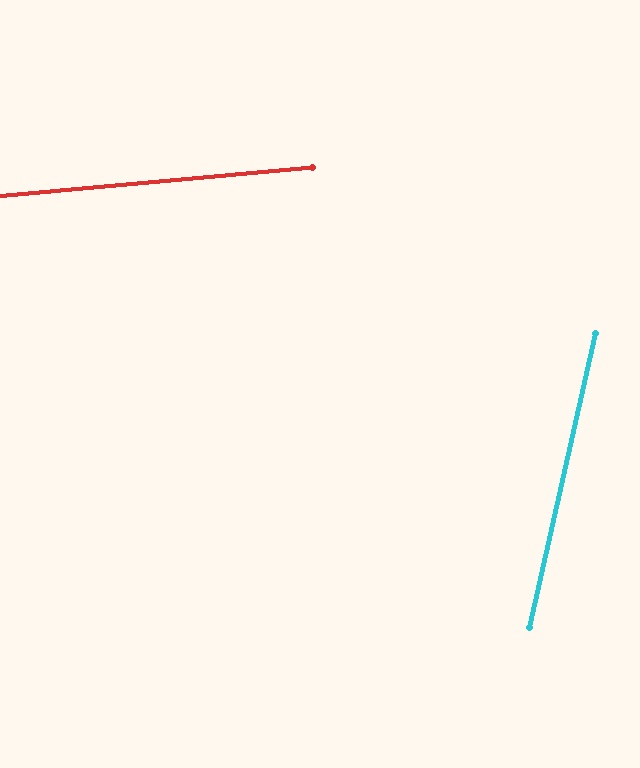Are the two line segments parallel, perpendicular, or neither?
Neither parallel nor perpendicular — they differ by about 72°.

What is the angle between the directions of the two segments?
Approximately 72 degrees.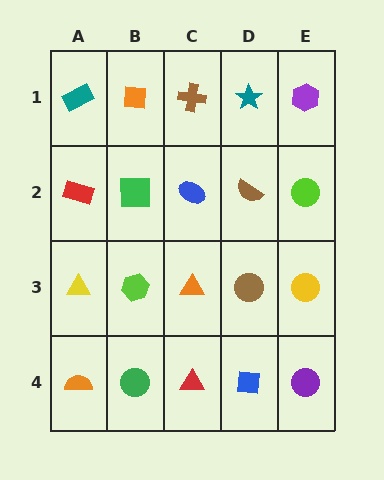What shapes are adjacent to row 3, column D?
A brown semicircle (row 2, column D), a blue square (row 4, column D), an orange triangle (row 3, column C), a yellow circle (row 3, column E).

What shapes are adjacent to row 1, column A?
A red rectangle (row 2, column A), an orange square (row 1, column B).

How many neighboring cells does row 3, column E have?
3.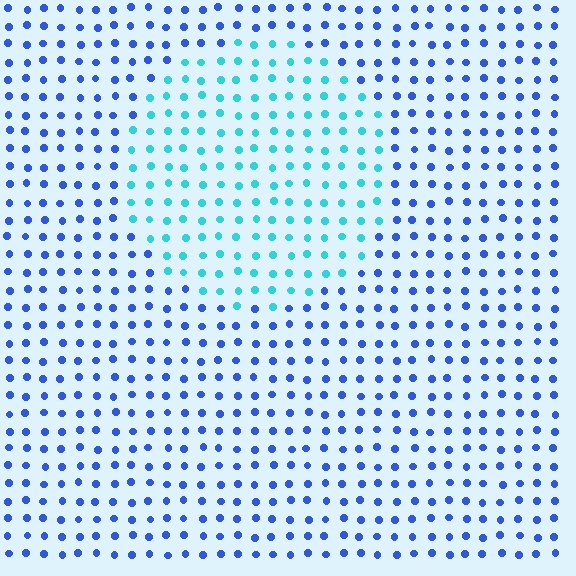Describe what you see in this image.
The image is filled with small blue elements in a uniform arrangement. A circle-shaped region is visible where the elements are tinted to a slightly different hue, forming a subtle color boundary.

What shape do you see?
I see a circle.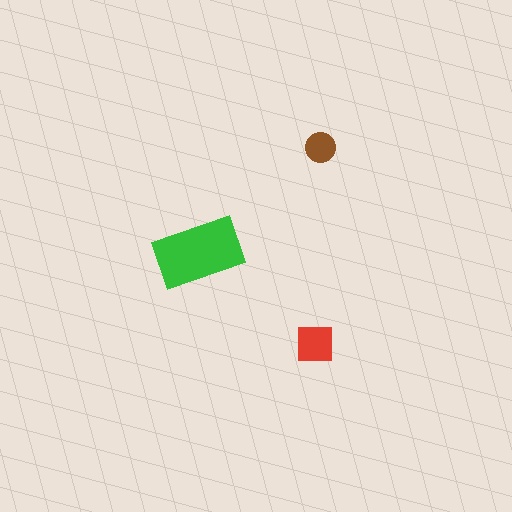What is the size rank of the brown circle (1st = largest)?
3rd.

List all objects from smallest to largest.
The brown circle, the red square, the green rectangle.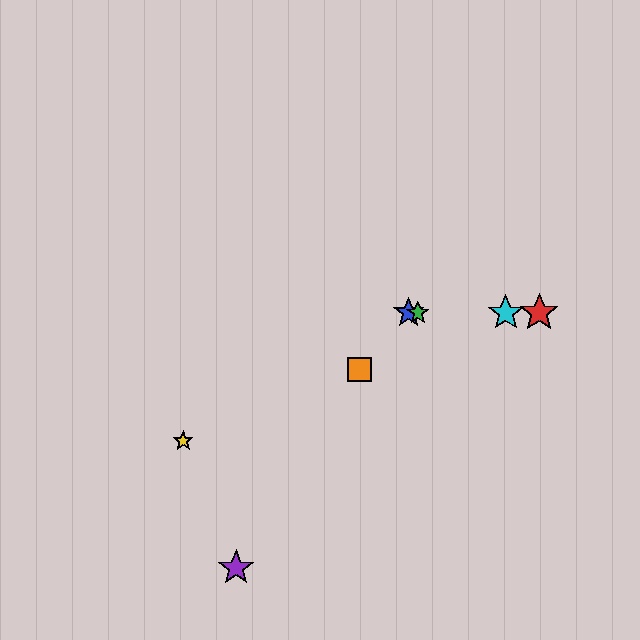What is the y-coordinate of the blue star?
The blue star is at y≈313.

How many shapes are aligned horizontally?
4 shapes (the red star, the blue star, the green star, the cyan star) are aligned horizontally.